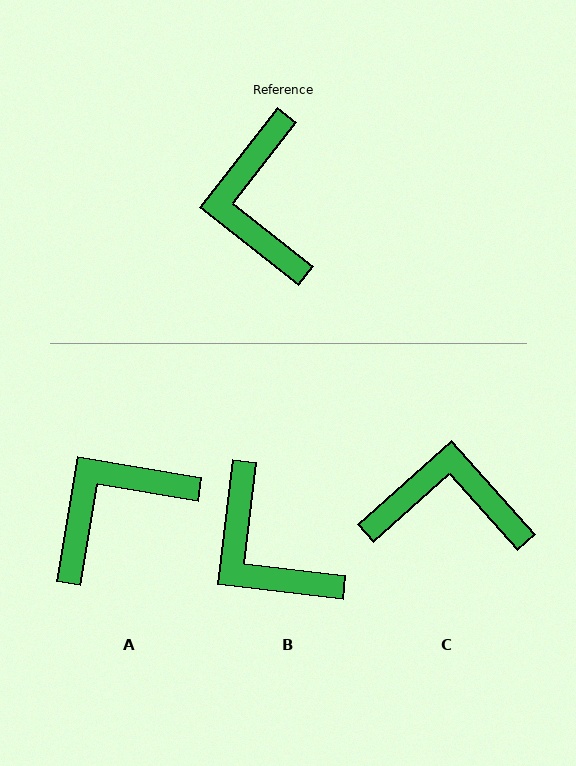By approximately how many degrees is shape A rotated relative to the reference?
Approximately 61 degrees clockwise.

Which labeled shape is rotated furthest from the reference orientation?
C, about 100 degrees away.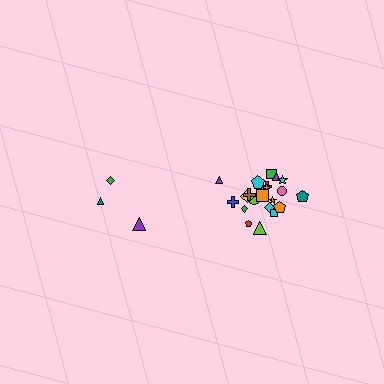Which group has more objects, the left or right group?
The right group.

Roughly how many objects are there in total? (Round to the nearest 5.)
Roughly 25 objects in total.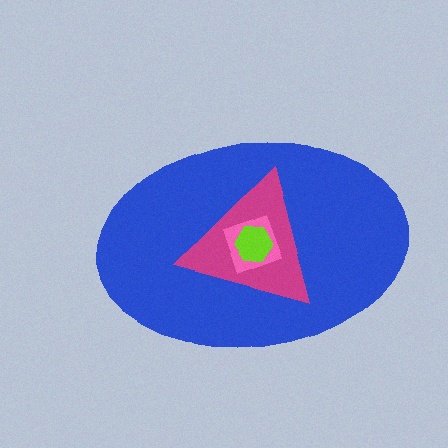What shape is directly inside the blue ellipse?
The magenta triangle.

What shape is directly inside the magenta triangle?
The pink square.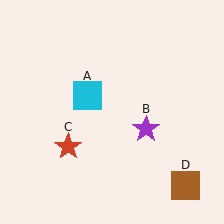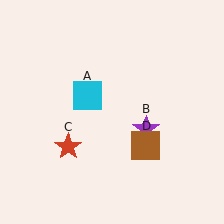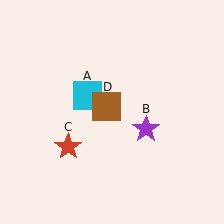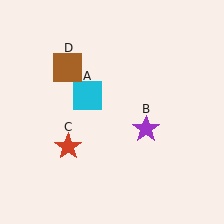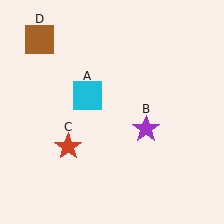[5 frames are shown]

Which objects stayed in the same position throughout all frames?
Cyan square (object A) and purple star (object B) and red star (object C) remained stationary.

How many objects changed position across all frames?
1 object changed position: brown square (object D).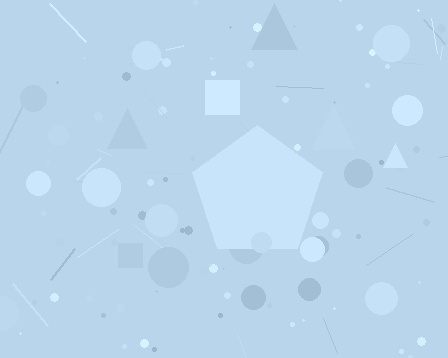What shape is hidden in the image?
A pentagon is hidden in the image.